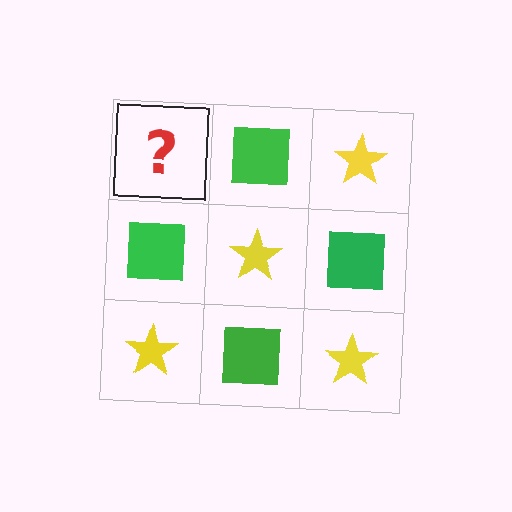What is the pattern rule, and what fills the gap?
The rule is that it alternates yellow star and green square in a checkerboard pattern. The gap should be filled with a yellow star.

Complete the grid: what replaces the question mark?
The question mark should be replaced with a yellow star.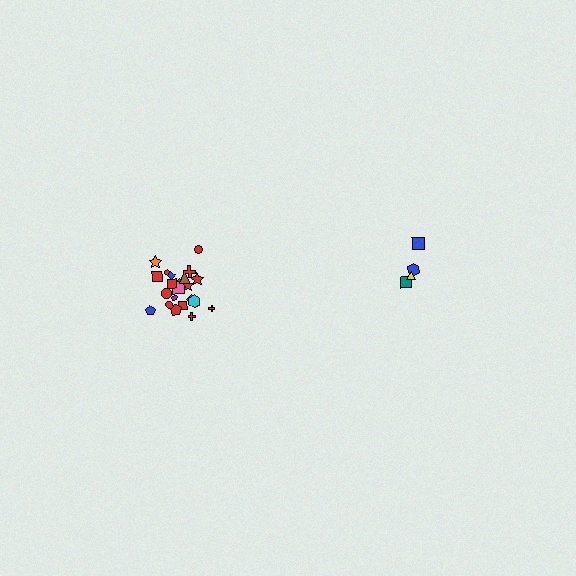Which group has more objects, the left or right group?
The left group.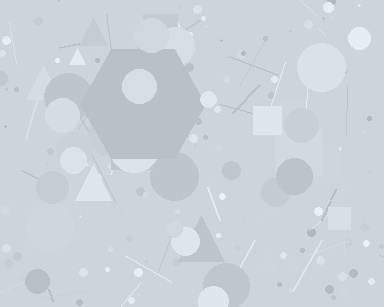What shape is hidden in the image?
A hexagon is hidden in the image.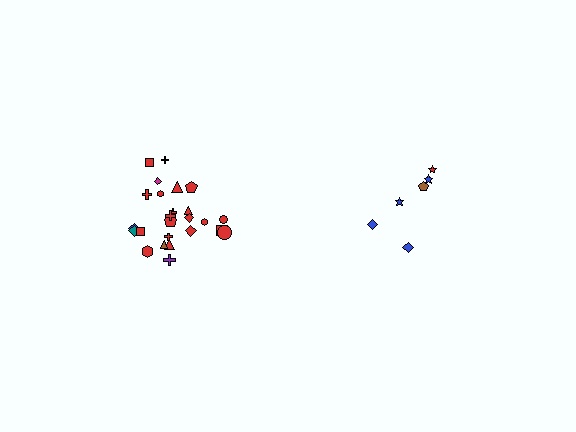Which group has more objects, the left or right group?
The left group.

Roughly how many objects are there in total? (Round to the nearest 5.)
Roughly 30 objects in total.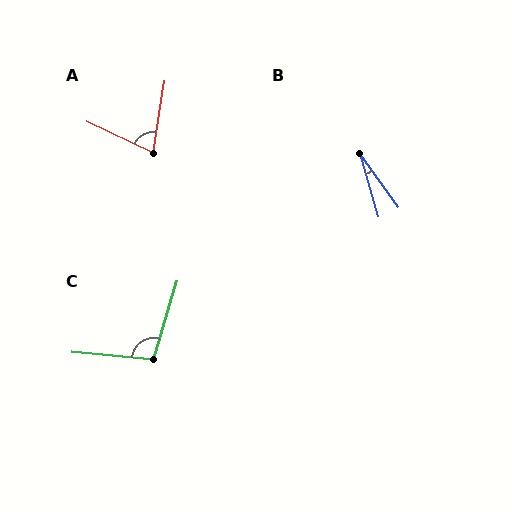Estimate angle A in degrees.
Approximately 74 degrees.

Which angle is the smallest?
B, at approximately 19 degrees.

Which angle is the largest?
C, at approximately 102 degrees.